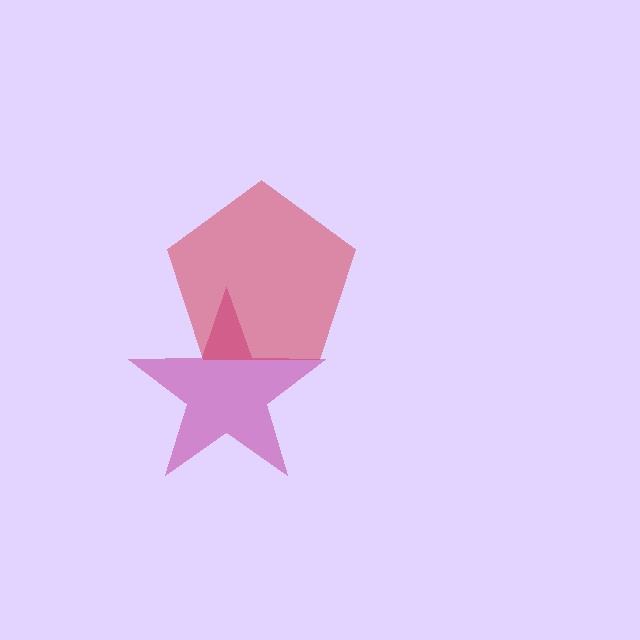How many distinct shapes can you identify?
There are 2 distinct shapes: a magenta star, a red pentagon.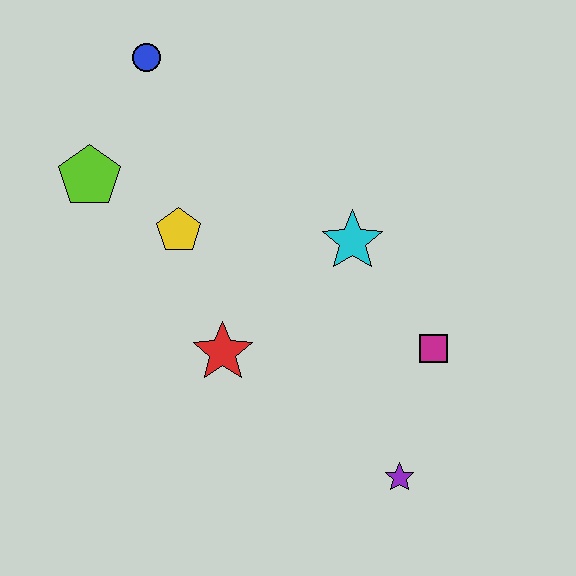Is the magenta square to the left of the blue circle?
No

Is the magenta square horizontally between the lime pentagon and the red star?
No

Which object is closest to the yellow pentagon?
The lime pentagon is closest to the yellow pentagon.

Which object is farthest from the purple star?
The blue circle is farthest from the purple star.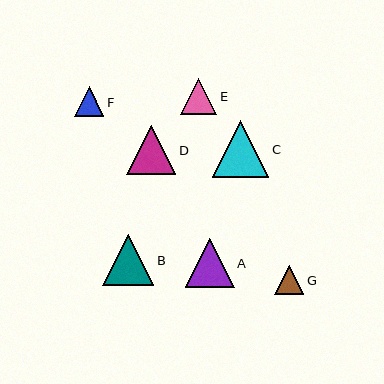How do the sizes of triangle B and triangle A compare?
Triangle B and triangle A are approximately the same size.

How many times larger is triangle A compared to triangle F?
Triangle A is approximately 1.7 times the size of triangle F.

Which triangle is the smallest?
Triangle G is the smallest with a size of approximately 29 pixels.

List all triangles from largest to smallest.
From largest to smallest: C, B, A, D, E, F, G.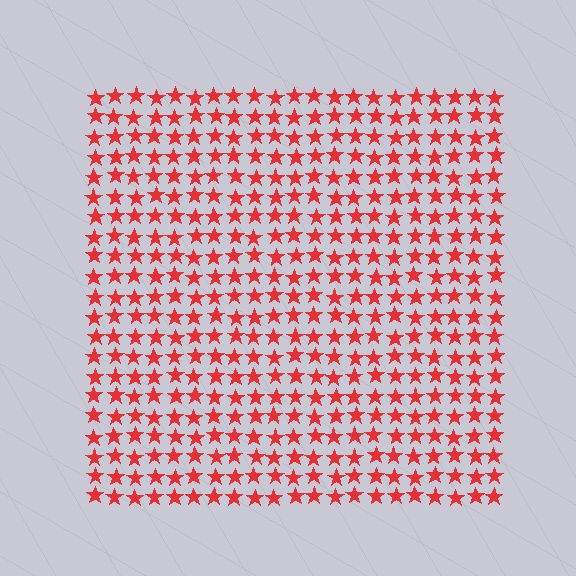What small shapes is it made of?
It is made of small stars.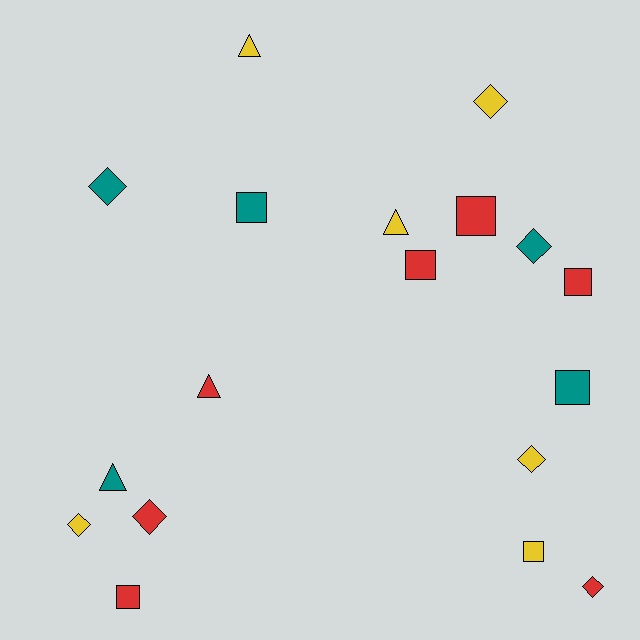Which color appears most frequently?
Red, with 7 objects.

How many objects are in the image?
There are 18 objects.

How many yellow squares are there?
There is 1 yellow square.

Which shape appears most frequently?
Diamond, with 7 objects.